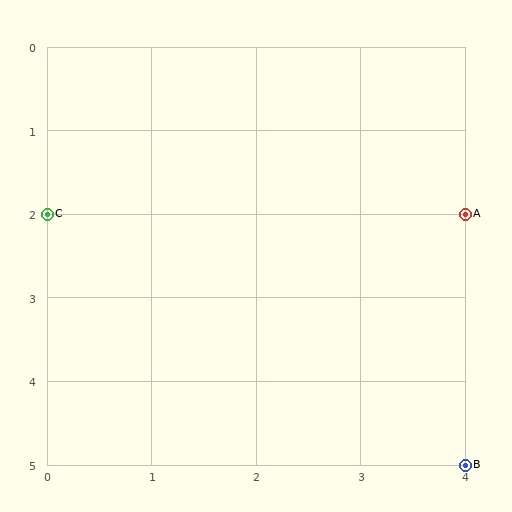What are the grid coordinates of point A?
Point A is at grid coordinates (4, 2).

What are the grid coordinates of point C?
Point C is at grid coordinates (0, 2).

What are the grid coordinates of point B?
Point B is at grid coordinates (4, 5).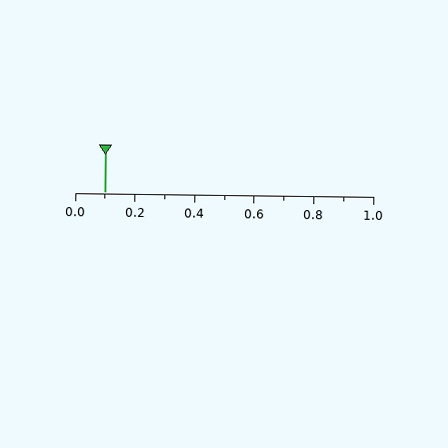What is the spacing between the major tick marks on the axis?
The major ticks are spaced 0.2 apart.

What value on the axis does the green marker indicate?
The marker indicates approximately 0.1.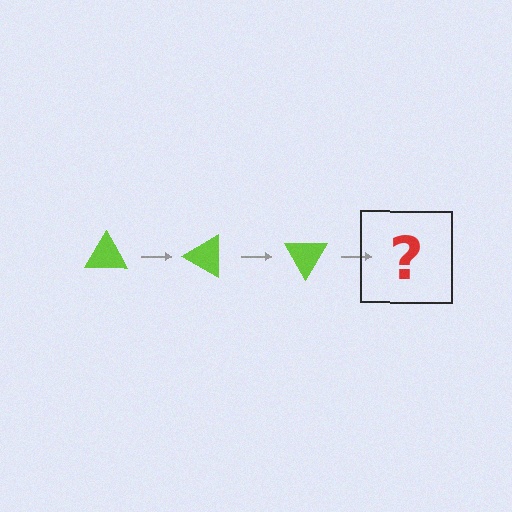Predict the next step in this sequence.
The next step is a lime triangle rotated 90 degrees.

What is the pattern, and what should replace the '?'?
The pattern is that the triangle rotates 30 degrees each step. The '?' should be a lime triangle rotated 90 degrees.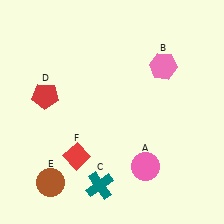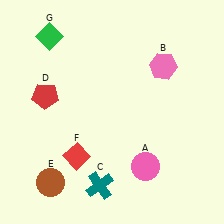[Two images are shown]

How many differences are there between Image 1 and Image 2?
There is 1 difference between the two images.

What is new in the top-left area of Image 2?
A green diamond (G) was added in the top-left area of Image 2.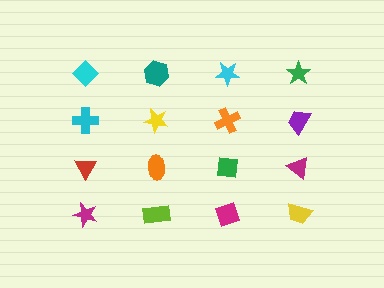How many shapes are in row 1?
4 shapes.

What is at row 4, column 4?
A yellow trapezoid.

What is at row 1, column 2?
A teal hexagon.